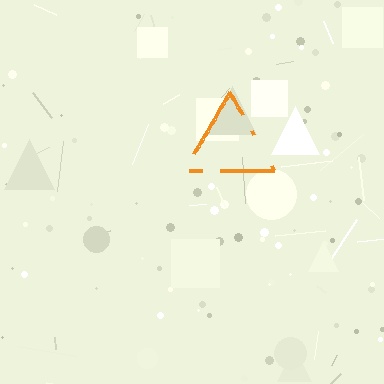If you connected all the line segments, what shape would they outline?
They would outline a triangle.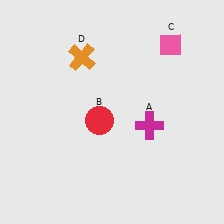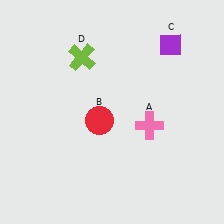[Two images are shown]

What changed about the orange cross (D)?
In Image 1, D is orange. In Image 2, it changed to lime.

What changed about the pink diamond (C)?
In Image 1, C is pink. In Image 2, it changed to purple.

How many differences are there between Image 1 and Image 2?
There are 3 differences between the two images.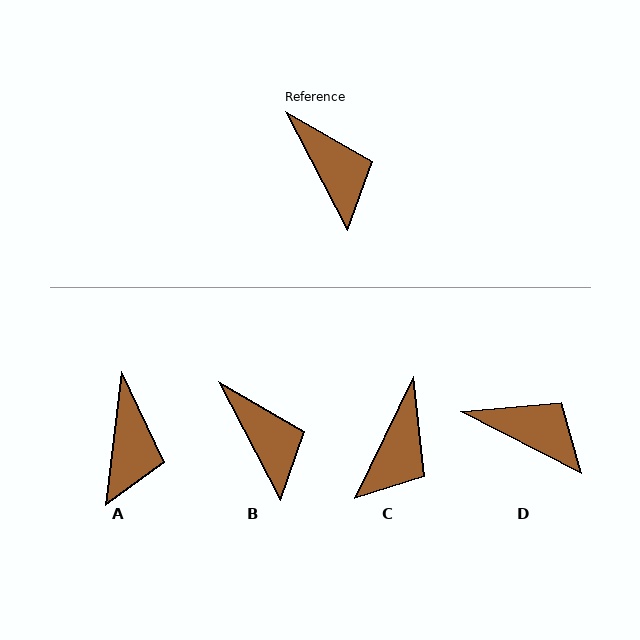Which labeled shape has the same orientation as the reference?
B.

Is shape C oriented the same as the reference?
No, it is off by about 53 degrees.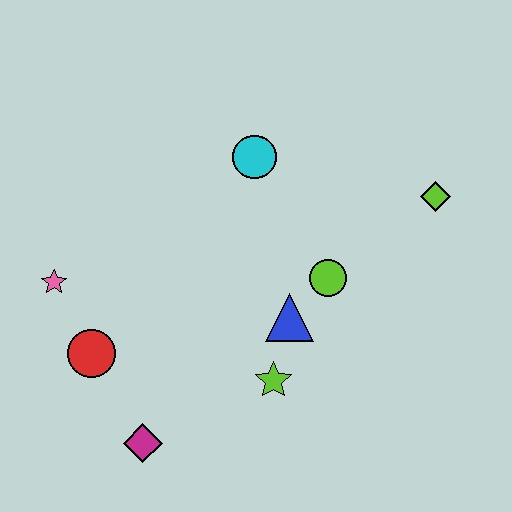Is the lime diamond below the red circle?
No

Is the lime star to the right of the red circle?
Yes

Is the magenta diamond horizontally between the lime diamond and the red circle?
Yes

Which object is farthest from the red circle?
The lime diamond is farthest from the red circle.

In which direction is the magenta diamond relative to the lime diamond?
The magenta diamond is to the left of the lime diamond.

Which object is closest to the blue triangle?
The lime circle is closest to the blue triangle.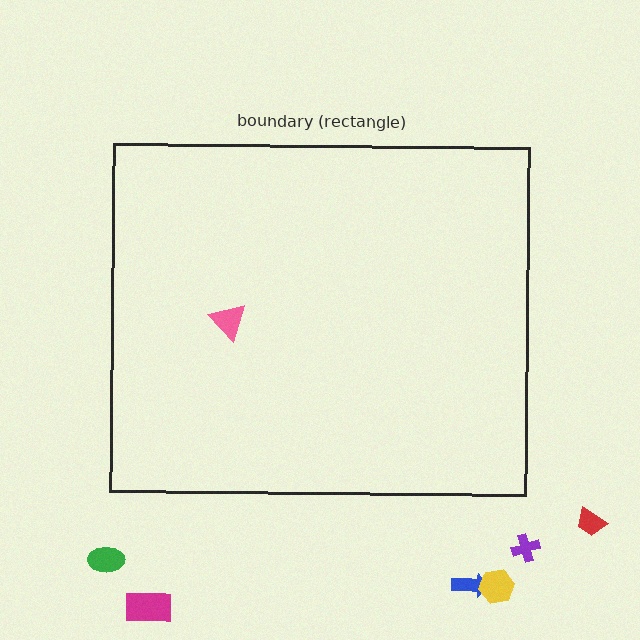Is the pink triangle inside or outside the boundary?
Inside.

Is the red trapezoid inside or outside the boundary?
Outside.